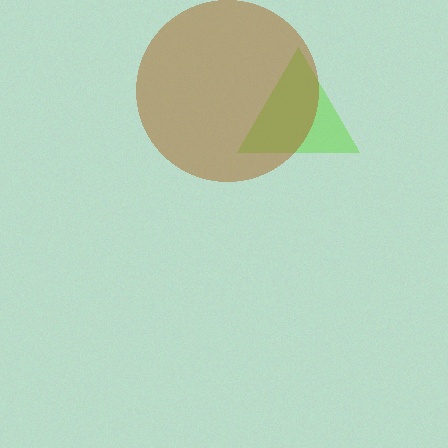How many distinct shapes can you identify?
There are 2 distinct shapes: a lime triangle, a brown circle.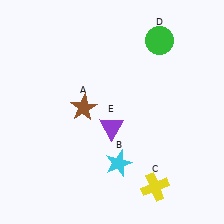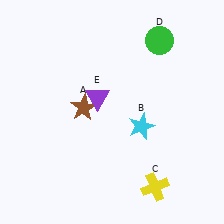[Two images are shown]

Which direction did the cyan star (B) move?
The cyan star (B) moved up.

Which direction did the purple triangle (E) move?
The purple triangle (E) moved up.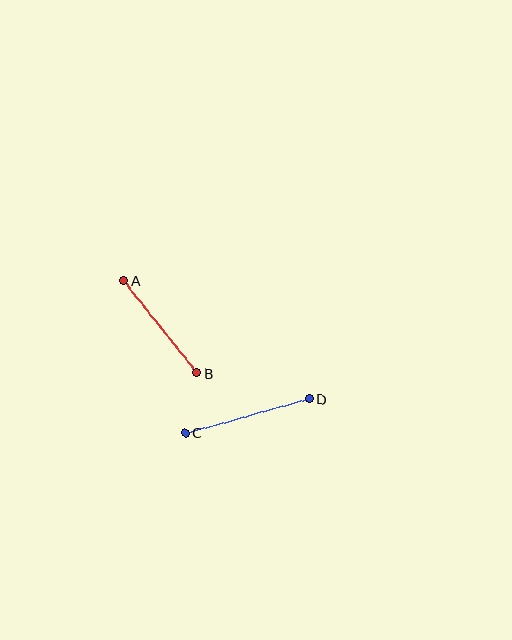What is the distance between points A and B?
The distance is approximately 118 pixels.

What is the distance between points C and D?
The distance is approximately 128 pixels.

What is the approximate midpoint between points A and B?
The midpoint is at approximately (160, 326) pixels.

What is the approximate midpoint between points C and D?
The midpoint is at approximately (247, 416) pixels.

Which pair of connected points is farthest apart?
Points C and D are farthest apart.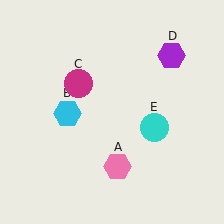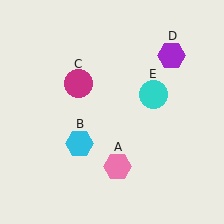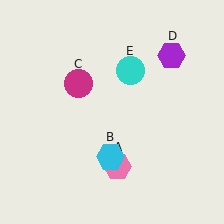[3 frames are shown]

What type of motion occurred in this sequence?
The cyan hexagon (object B), cyan circle (object E) rotated counterclockwise around the center of the scene.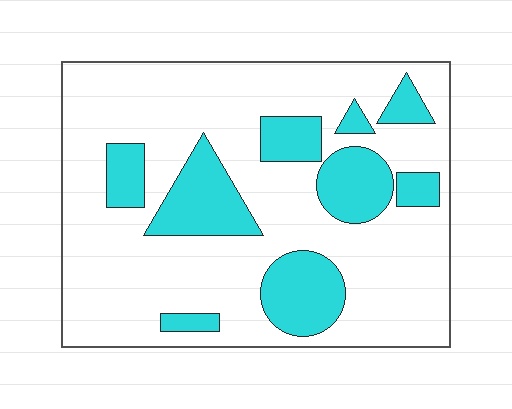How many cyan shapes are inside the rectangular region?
9.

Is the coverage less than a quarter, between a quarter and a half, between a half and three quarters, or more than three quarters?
Less than a quarter.